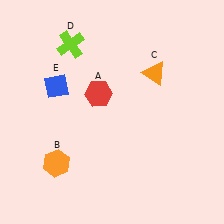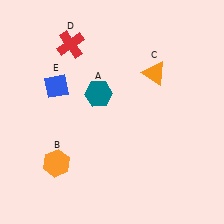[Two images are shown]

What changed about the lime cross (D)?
In Image 1, D is lime. In Image 2, it changed to red.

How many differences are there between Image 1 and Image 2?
There are 2 differences between the two images.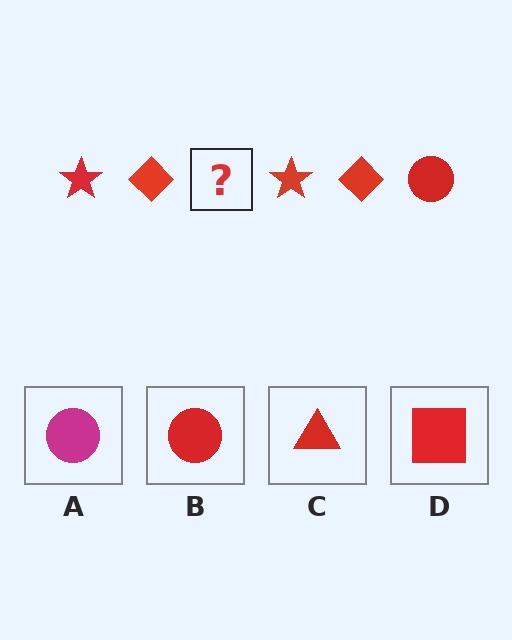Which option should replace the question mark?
Option B.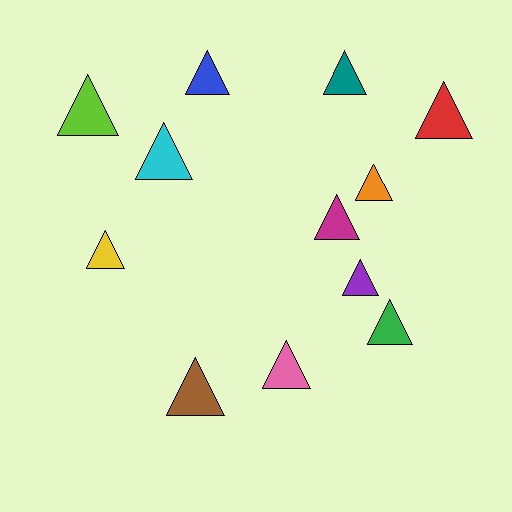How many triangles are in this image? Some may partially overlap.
There are 12 triangles.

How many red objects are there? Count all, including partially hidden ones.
There is 1 red object.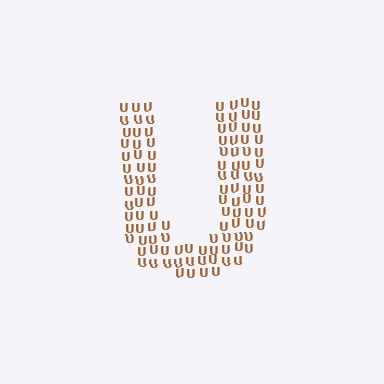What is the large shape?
The large shape is the letter U.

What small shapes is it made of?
It is made of small letter U's.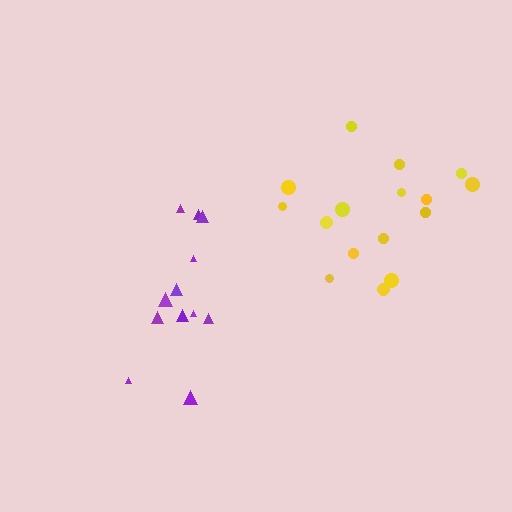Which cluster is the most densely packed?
Purple.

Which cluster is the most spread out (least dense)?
Yellow.